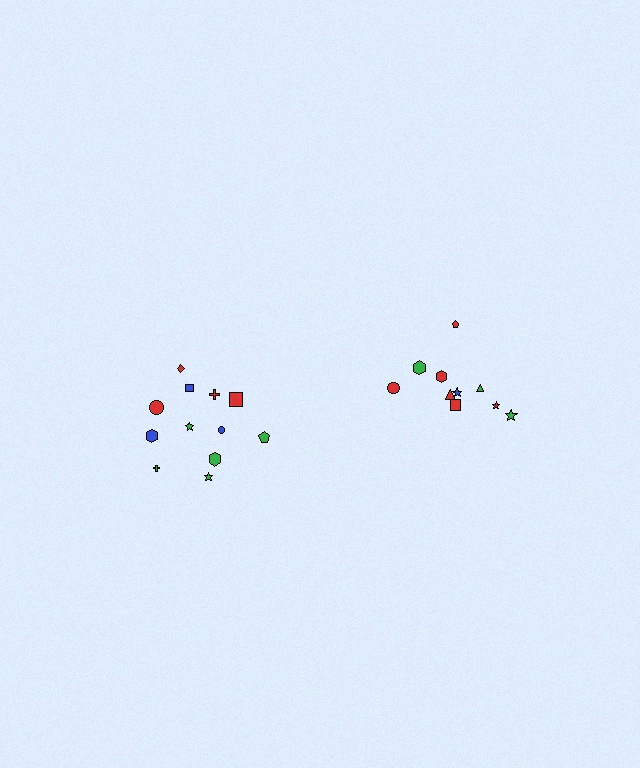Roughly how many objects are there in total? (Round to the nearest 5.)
Roughly 20 objects in total.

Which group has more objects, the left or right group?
The left group.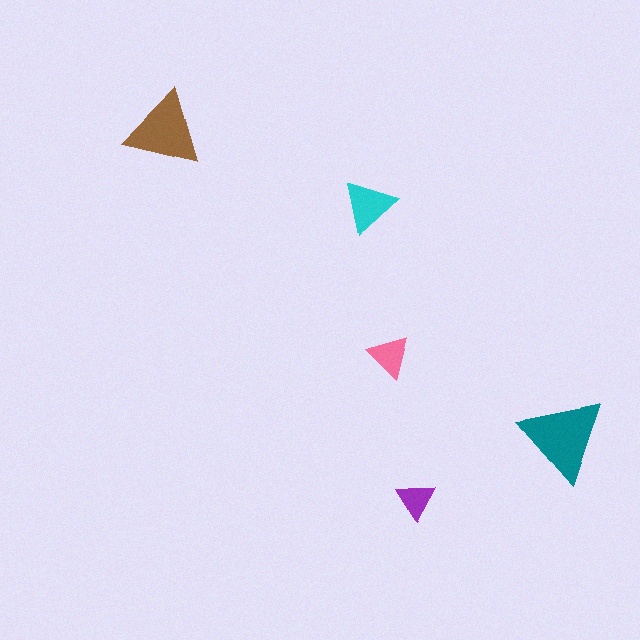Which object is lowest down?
The purple triangle is bottommost.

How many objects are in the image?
There are 5 objects in the image.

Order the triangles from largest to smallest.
the teal one, the brown one, the cyan one, the pink one, the purple one.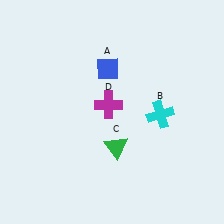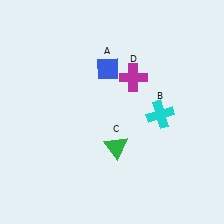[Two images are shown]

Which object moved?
The magenta cross (D) moved up.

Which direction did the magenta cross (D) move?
The magenta cross (D) moved up.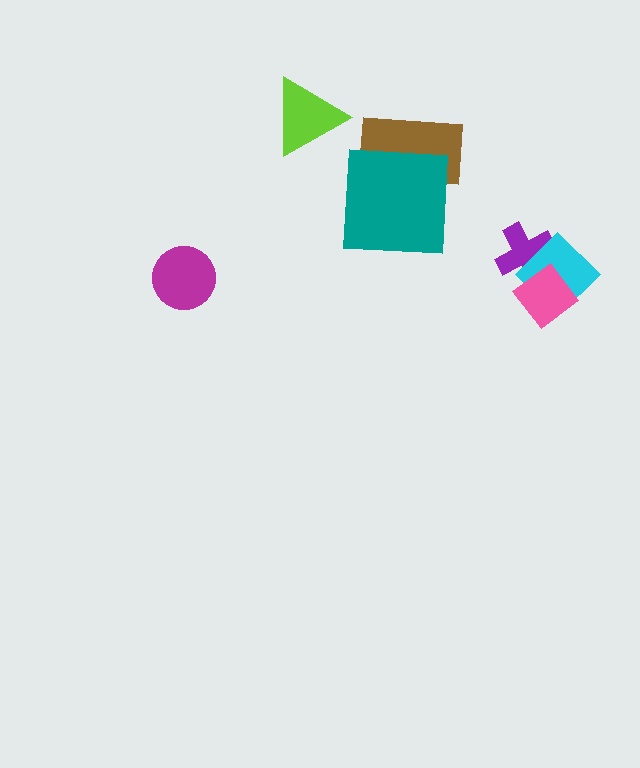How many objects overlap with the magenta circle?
0 objects overlap with the magenta circle.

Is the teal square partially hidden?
No, no other shape covers it.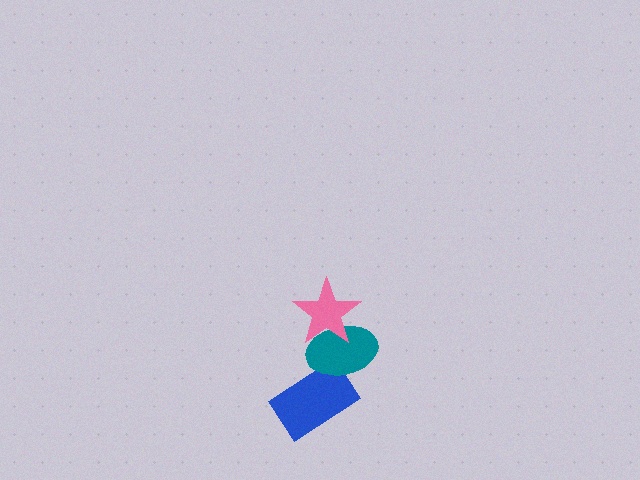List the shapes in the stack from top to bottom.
From top to bottom: the pink star, the teal ellipse, the blue rectangle.